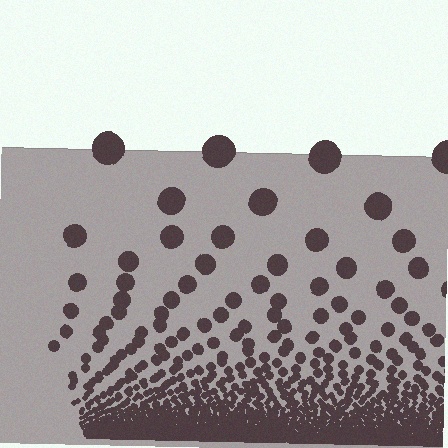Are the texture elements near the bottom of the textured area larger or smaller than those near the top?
Smaller. The gradient is inverted — elements near the bottom are smaller and denser.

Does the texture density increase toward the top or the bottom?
Density increases toward the bottom.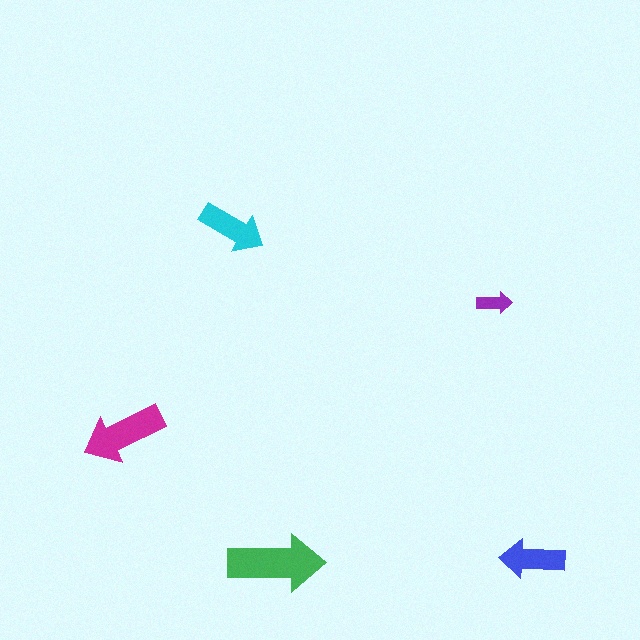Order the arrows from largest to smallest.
the green one, the magenta one, the cyan one, the blue one, the purple one.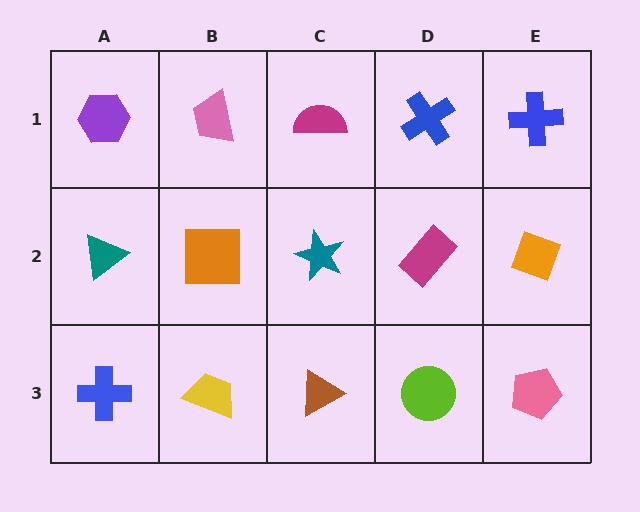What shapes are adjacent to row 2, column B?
A pink trapezoid (row 1, column B), a yellow trapezoid (row 3, column B), a teal triangle (row 2, column A), a teal star (row 2, column C).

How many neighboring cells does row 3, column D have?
3.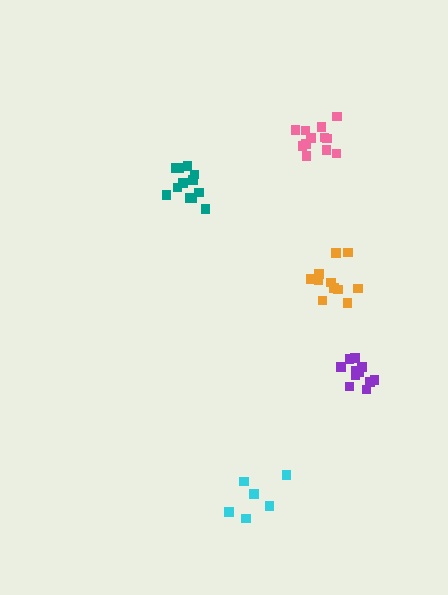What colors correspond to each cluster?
The clusters are colored: purple, cyan, teal, orange, pink.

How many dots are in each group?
Group 1: 11 dots, Group 2: 6 dots, Group 3: 12 dots, Group 4: 11 dots, Group 5: 12 dots (52 total).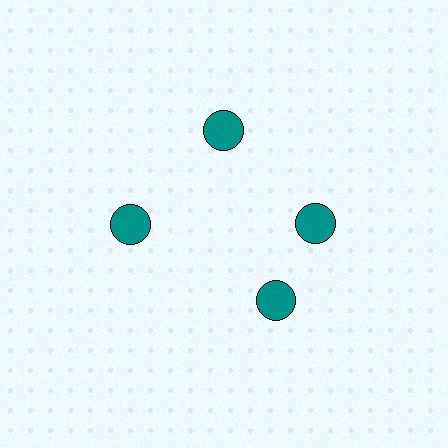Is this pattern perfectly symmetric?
No. The 4 teal circles are arranged in a ring, but one element near the 6 o'clock position is rotated out of alignment along the ring, breaking the 4-fold rotational symmetry.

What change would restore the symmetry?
The symmetry would be restored by rotating it back into even spacing with its neighbors so that all 4 circles sit at equal angles and equal distance from the center.